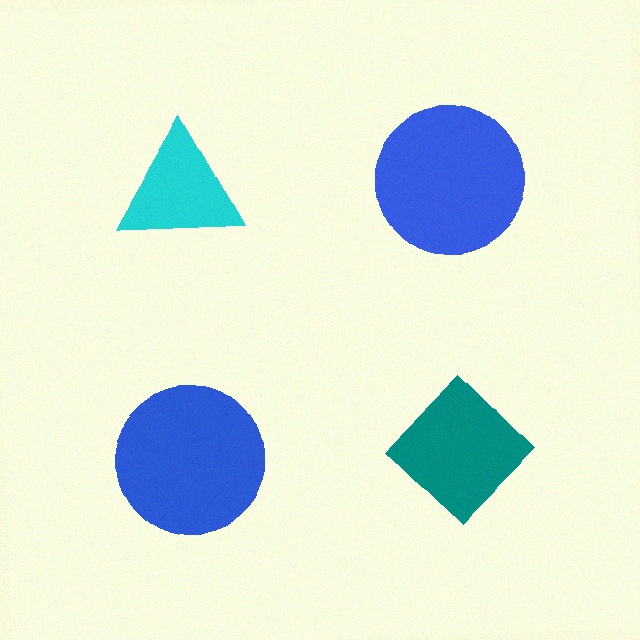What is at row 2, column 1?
A blue circle.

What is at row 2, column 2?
A teal diamond.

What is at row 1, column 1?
A cyan triangle.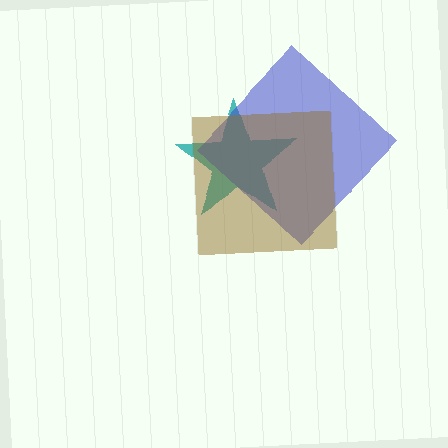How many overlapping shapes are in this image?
There are 3 overlapping shapes in the image.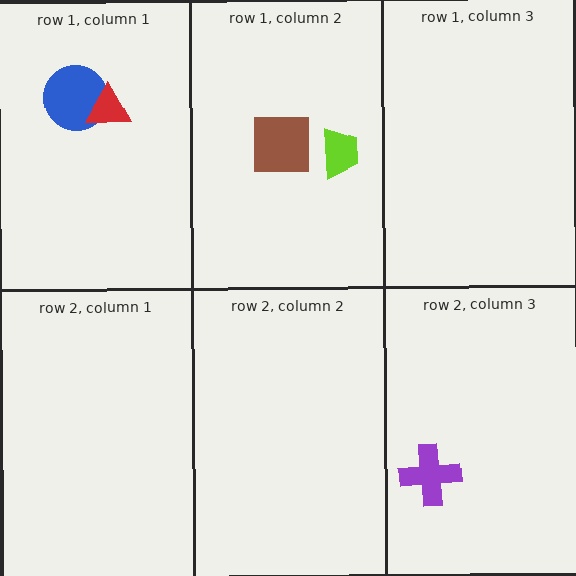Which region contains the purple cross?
The row 2, column 3 region.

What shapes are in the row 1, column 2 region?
The brown square, the lime trapezoid.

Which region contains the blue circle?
The row 1, column 1 region.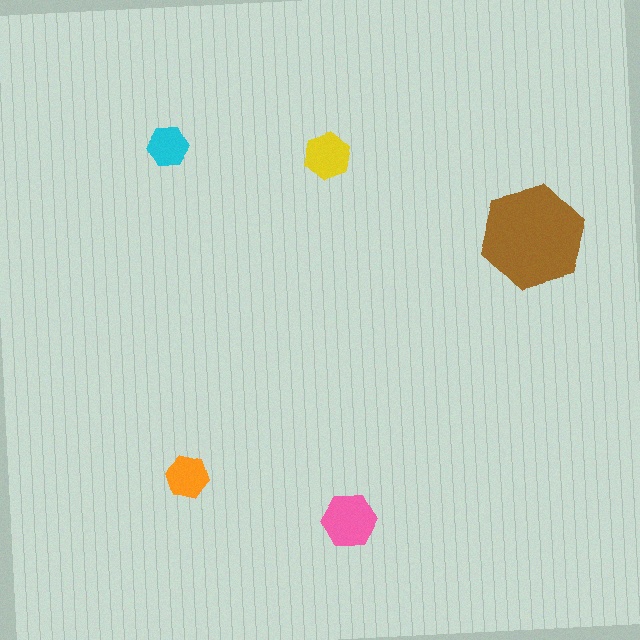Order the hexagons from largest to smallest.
the brown one, the pink one, the yellow one, the orange one, the cyan one.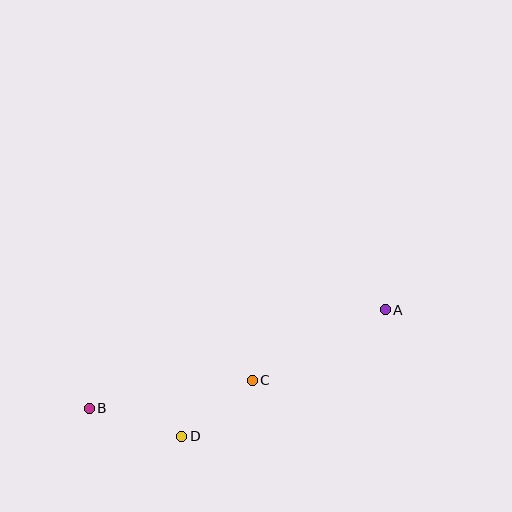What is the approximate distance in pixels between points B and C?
The distance between B and C is approximately 166 pixels.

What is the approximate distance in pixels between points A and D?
The distance between A and D is approximately 240 pixels.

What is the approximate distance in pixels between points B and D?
The distance between B and D is approximately 97 pixels.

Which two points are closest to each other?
Points C and D are closest to each other.